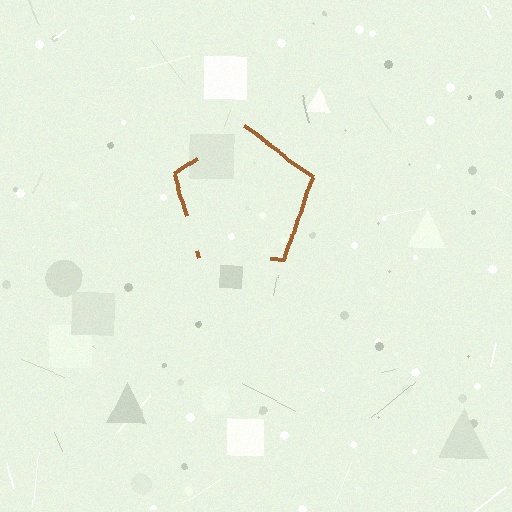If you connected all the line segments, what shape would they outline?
They would outline a pentagon.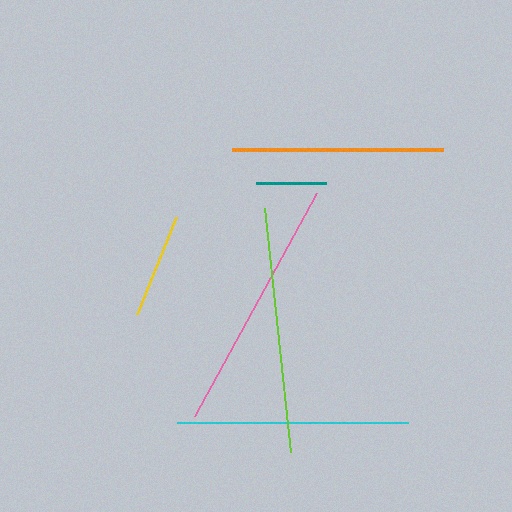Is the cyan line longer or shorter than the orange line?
The cyan line is longer than the orange line.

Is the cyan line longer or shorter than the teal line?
The cyan line is longer than the teal line.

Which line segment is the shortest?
The teal line is the shortest at approximately 69 pixels.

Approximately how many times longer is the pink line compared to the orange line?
The pink line is approximately 1.2 times the length of the orange line.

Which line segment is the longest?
The pink line is the longest at approximately 255 pixels.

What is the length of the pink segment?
The pink segment is approximately 255 pixels long.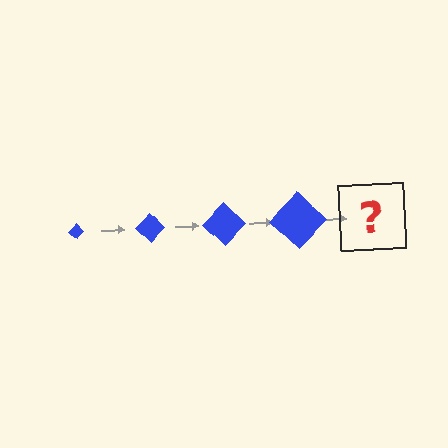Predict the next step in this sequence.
The next step is a blue diamond, larger than the previous one.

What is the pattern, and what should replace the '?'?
The pattern is that the diamond gets progressively larger each step. The '?' should be a blue diamond, larger than the previous one.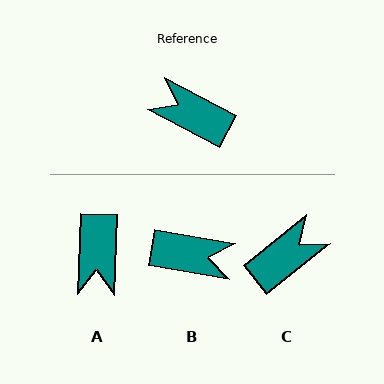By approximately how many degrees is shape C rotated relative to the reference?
Approximately 113 degrees clockwise.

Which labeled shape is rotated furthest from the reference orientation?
B, about 162 degrees away.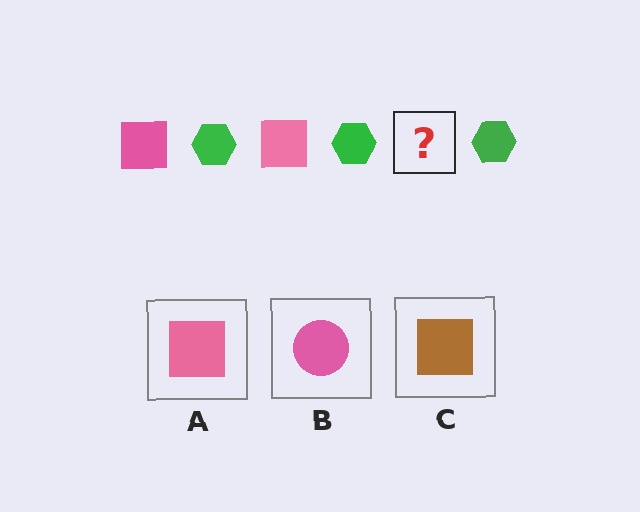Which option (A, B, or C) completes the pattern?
A.